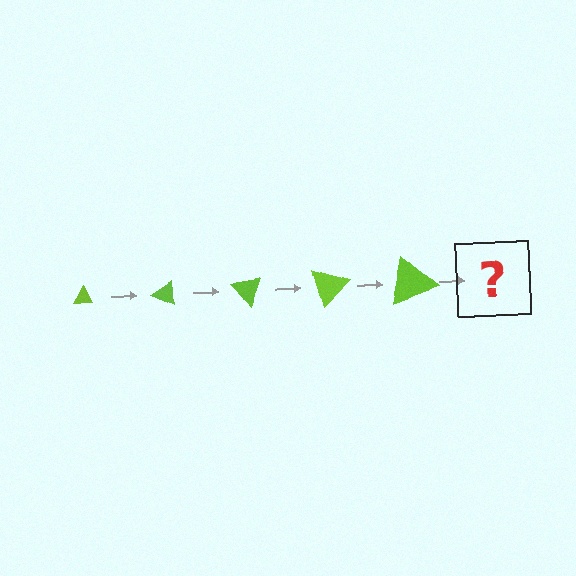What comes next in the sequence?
The next element should be a triangle, larger than the previous one and rotated 125 degrees from the start.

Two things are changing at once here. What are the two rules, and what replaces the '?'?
The two rules are that the triangle grows larger each step and it rotates 25 degrees each step. The '?' should be a triangle, larger than the previous one and rotated 125 degrees from the start.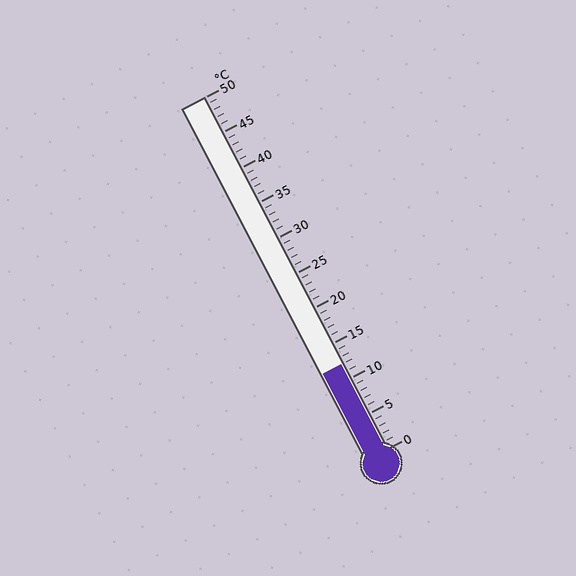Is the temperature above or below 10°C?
The temperature is above 10°C.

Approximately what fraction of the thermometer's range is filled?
The thermometer is filled to approximately 25% of its range.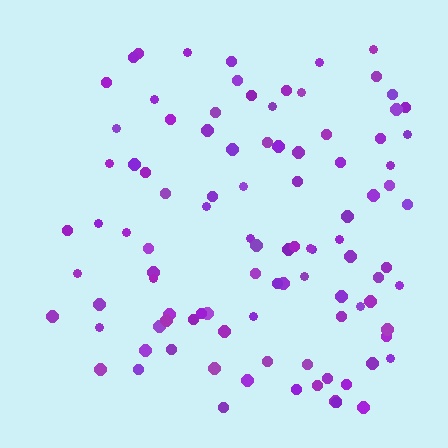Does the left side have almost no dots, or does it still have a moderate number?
Still a moderate number, just noticeably fewer than the right.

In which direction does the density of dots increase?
From left to right, with the right side densest.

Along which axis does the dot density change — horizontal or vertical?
Horizontal.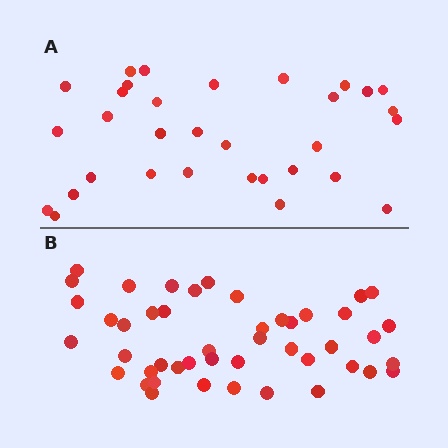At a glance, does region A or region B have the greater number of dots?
Region B (the bottom region) has more dots.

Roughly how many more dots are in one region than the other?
Region B has approximately 15 more dots than region A.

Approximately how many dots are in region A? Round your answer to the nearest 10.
About 30 dots. (The exact count is 32, which rounds to 30.)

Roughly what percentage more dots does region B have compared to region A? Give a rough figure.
About 45% more.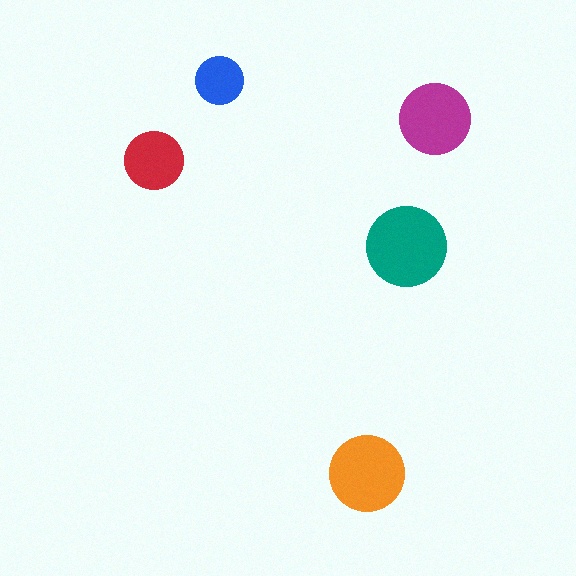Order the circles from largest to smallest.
the teal one, the orange one, the magenta one, the red one, the blue one.